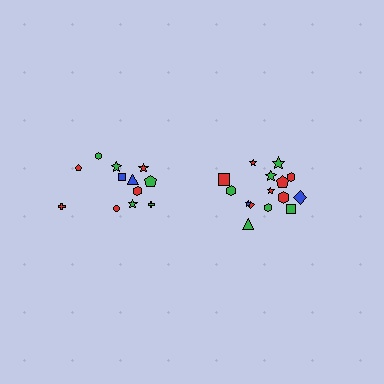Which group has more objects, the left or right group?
The right group.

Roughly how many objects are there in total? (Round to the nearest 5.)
Roughly 25 objects in total.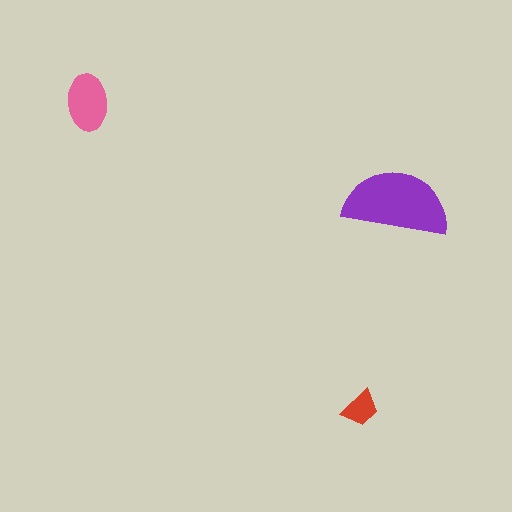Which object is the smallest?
The red trapezoid.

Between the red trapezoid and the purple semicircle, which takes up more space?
The purple semicircle.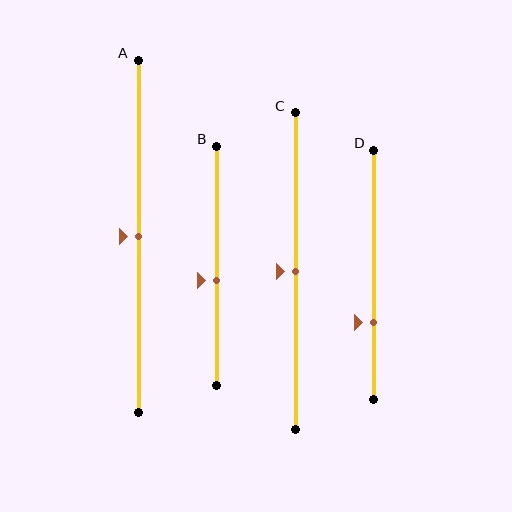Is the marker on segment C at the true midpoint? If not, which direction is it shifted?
Yes, the marker on segment C is at the true midpoint.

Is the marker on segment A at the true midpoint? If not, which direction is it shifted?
Yes, the marker on segment A is at the true midpoint.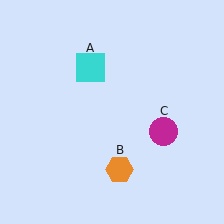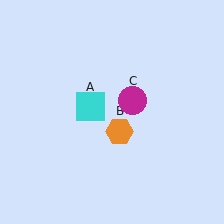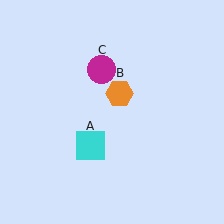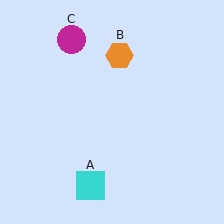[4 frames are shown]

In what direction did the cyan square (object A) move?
The cyan square (object A) moved down.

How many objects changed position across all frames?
3 objects changed position: cyan square (object A), orange hexagon (object B), magenta circle (object C).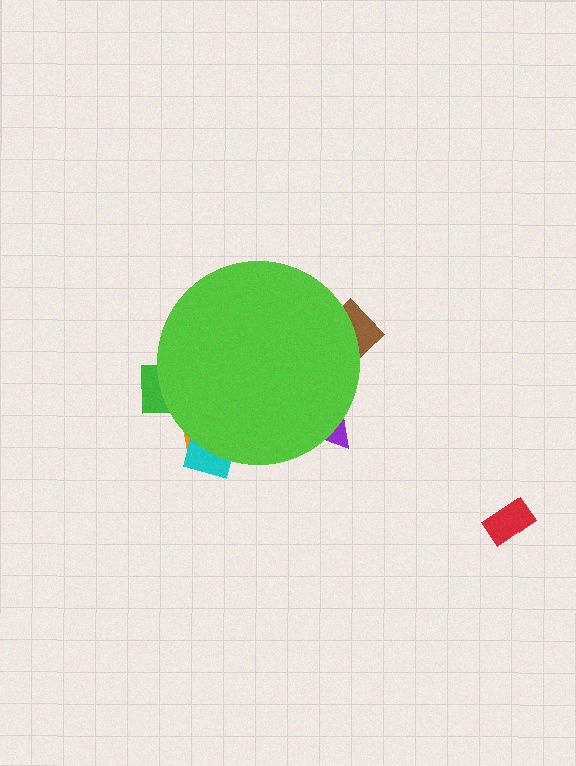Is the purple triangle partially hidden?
Yes, the purple triangle is partially hidden behind the lime circle.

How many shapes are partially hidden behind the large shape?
5 shapes are partially hidden.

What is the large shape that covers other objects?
A lime circle.